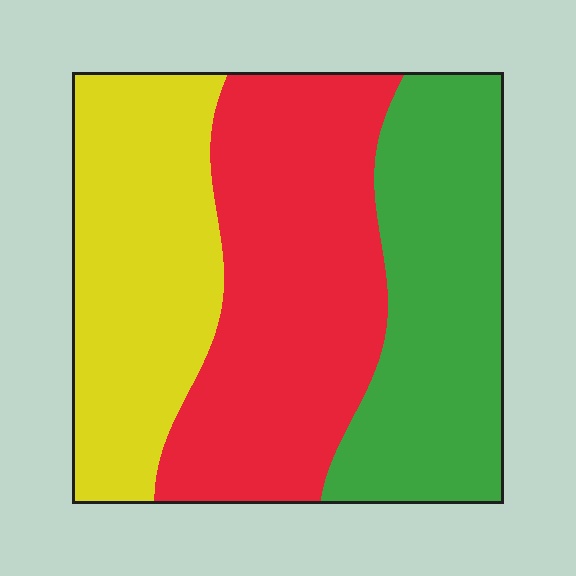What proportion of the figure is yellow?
Yellow covers about 30% of the figure.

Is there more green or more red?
Red.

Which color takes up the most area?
Red, at roughly 40%.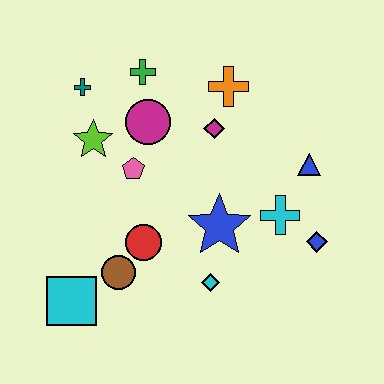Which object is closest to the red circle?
The brown circle is closest to the red circle.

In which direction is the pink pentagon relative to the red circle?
The pink pentagon is above the red circle.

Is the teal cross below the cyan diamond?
No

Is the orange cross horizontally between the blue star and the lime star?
No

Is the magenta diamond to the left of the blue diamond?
Yes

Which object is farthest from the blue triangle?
The cyan square is farthest from the blue triangle.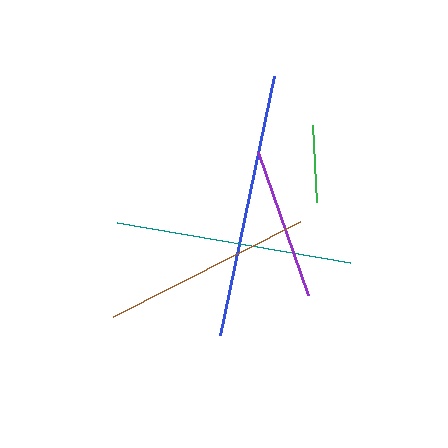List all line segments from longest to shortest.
From longest to shortest: blue, teal, brown, purple, green.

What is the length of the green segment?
The green segment is approximately 77 pixels long.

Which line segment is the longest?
The blue line is the longest at approximately 265 pixels.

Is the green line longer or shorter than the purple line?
The purple line is longer than the green line.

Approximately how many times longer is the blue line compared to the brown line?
The blue line is approximately 1.3 times the length of the brown line.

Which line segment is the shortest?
The green line is the shortest at approximately 77 pixels.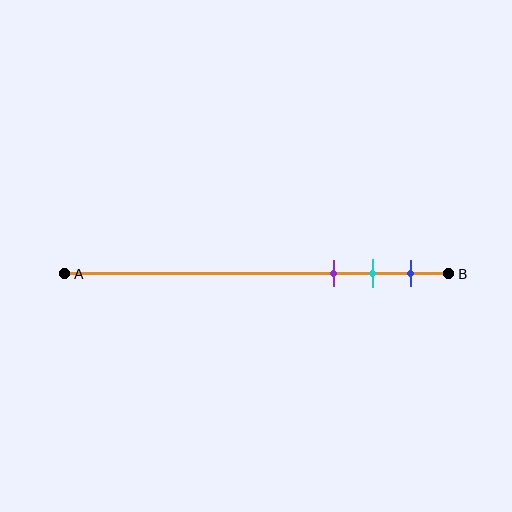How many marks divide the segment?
There are 3 marks dividing the segment.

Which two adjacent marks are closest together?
The cyan and blue marks are the closest adjacent pair.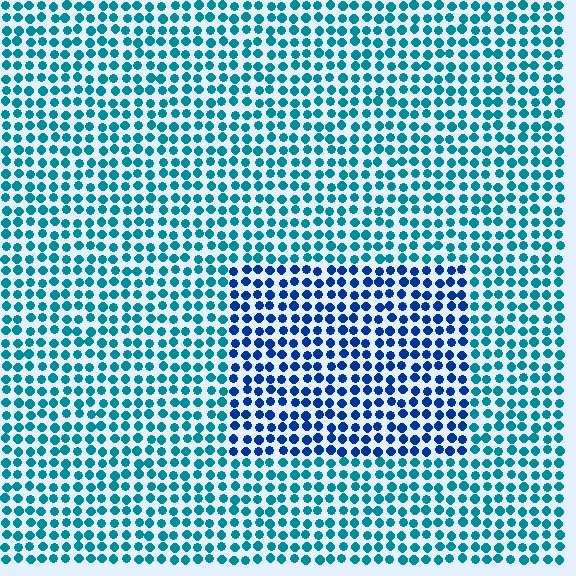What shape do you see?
I see a rectangle.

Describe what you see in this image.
The image is filled with small teal elements in a uniform arrangement. A rectangle-shaped region is visible where the elements are tinted to a slightly different hue, forming a subtle color boundary.